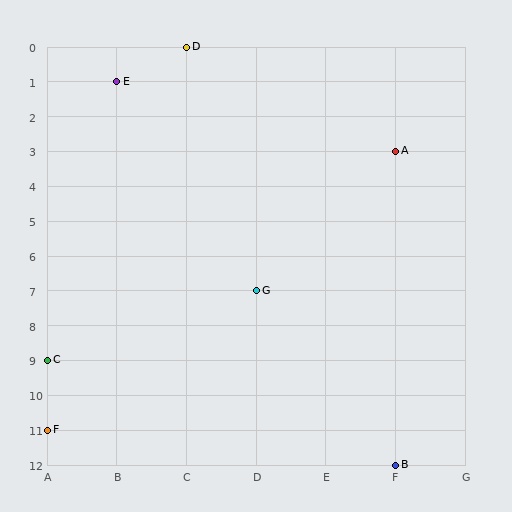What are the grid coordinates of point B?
Point B is at grid coordinates (F, 12).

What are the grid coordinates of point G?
Point G is at grid coordinates (D, 7).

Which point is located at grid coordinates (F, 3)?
Point A is at (F, 3).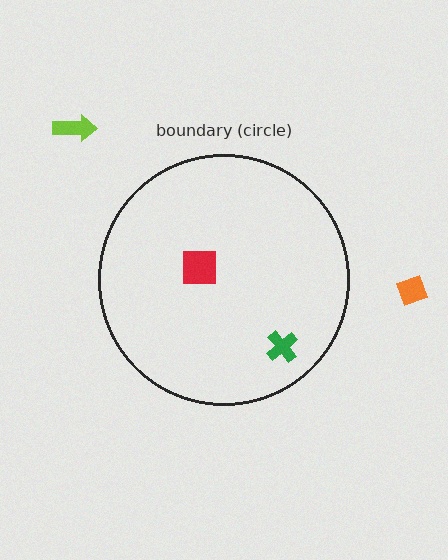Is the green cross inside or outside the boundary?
Inside.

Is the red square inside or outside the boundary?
Inside.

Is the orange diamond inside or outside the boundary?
Outside.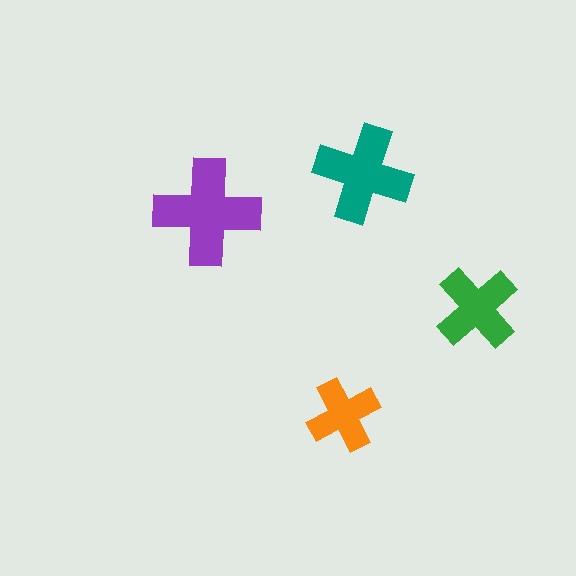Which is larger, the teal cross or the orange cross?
The teal one.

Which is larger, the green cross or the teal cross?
The teal one.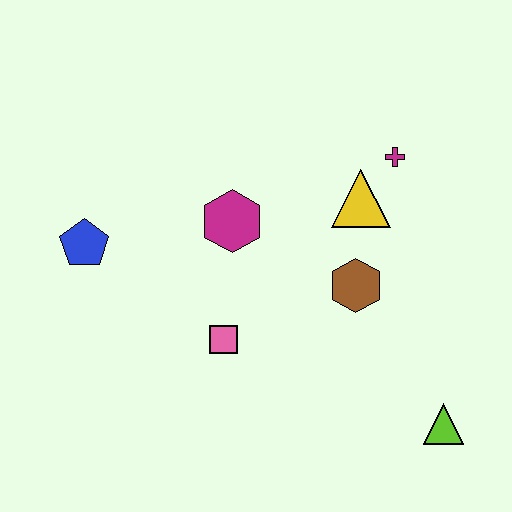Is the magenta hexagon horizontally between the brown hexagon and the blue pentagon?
Yes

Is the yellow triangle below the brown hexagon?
No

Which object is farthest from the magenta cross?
The blue pentagon is farthest from the magenta cross.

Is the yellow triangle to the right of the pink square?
Yes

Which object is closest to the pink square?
The magenta hexagon is closest to the pink square.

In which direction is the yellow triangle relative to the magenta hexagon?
The yellow triangle is to the right of the magenta hexagon.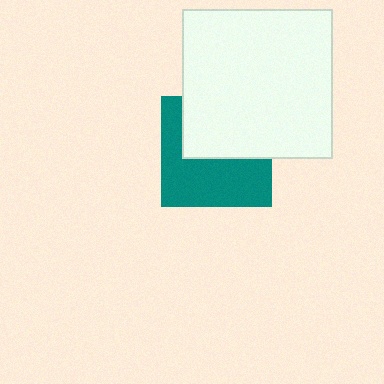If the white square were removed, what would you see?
You would see the complete teal square.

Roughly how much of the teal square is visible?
About half of it is visible (roughly 53%).